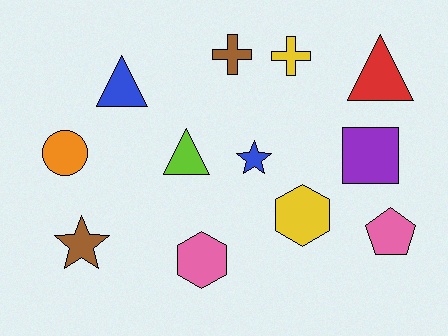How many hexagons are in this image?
There are 2 hexagons.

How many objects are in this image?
There are 12 objects.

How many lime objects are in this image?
There is 1 lime object.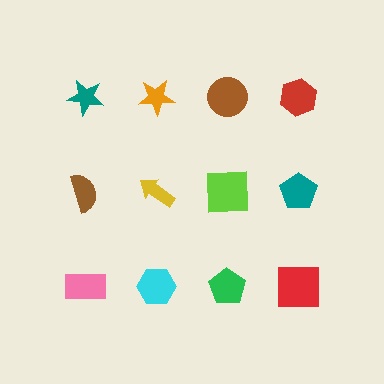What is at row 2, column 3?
A lime square.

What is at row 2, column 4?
A teal pentagon.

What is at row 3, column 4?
A red square.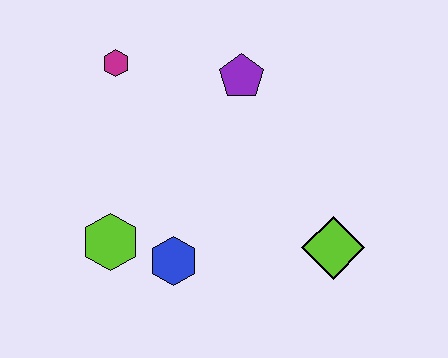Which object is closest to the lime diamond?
The blue hexagon is closest to the lime diamond.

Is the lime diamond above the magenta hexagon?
No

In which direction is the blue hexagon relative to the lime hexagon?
The blue hexagon is to the right of the lime hexagon.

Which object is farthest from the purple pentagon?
The lime hexagon is farthest from the purple pentagon.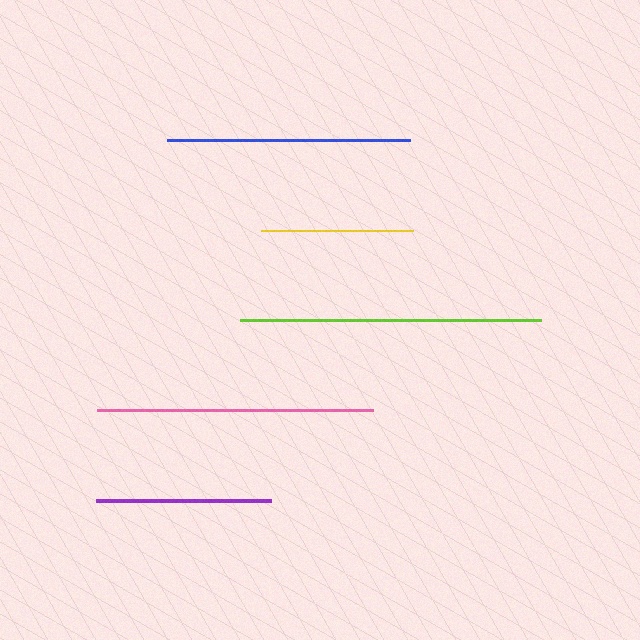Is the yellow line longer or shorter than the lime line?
The lime line is longer than the yellow line.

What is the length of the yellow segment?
The yellow segment is approximately 152 pixels long.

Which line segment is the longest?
The lime line is the longest at approximately 302 pixels.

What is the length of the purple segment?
The purple segment is approximately 175 pixels long.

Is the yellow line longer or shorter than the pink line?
The pink line is longer than the yellow line.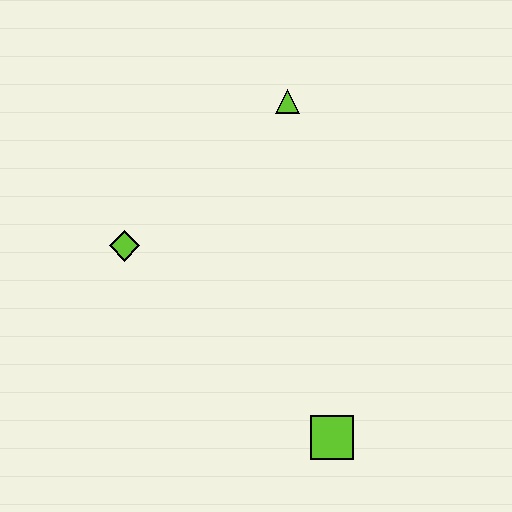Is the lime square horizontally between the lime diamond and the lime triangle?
No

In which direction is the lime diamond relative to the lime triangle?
The lime diamond is to the left of the lime triangle.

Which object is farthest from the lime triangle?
The lime square is farthest from the lime triangle.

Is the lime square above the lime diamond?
No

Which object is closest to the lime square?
The lime diamond is closest to the lime square.